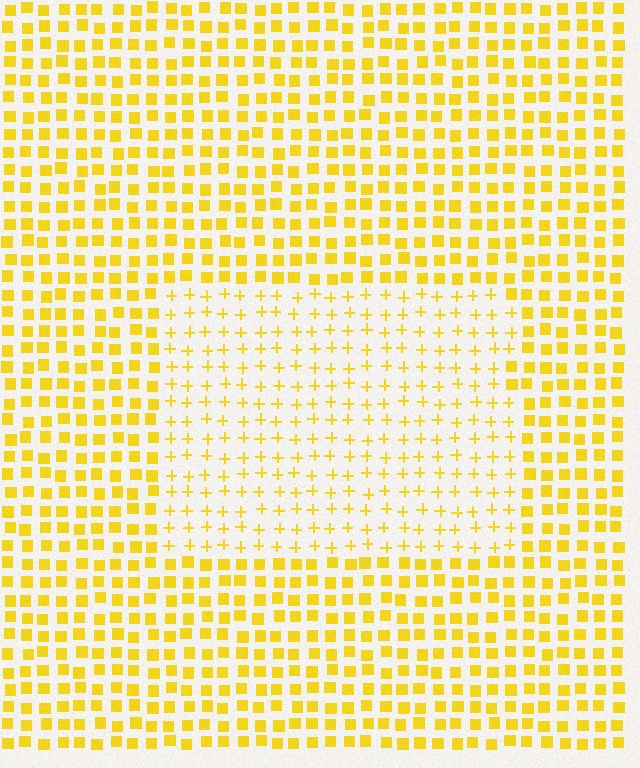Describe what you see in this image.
The image is filled with small yellow elements arranged in a uniform grid. A rectangle-shaped region contains plus signs, while the surrounding area contains squares. The boundary is defined purely by the change in element shape.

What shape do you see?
I see a rectangle.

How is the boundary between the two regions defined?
The boundary is defined by a change in element shape: plus signs inside vs. squares outside. All elements share the same color and spacing.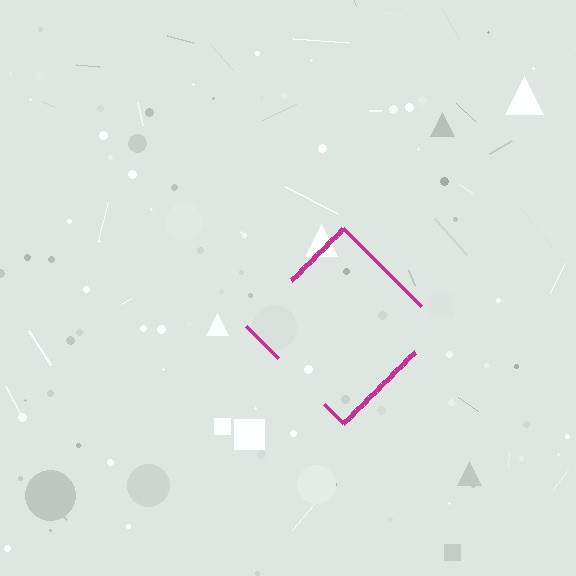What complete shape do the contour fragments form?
The contour fragments form a diamond.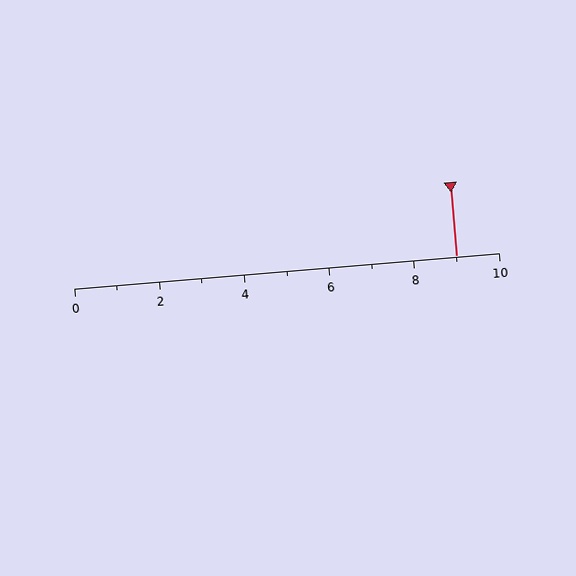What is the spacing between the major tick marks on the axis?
The major ticks are spaced 2 apart.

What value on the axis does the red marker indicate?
The marker indicates approximately 9.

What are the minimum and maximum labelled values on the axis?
The axis runs from 0 to 10.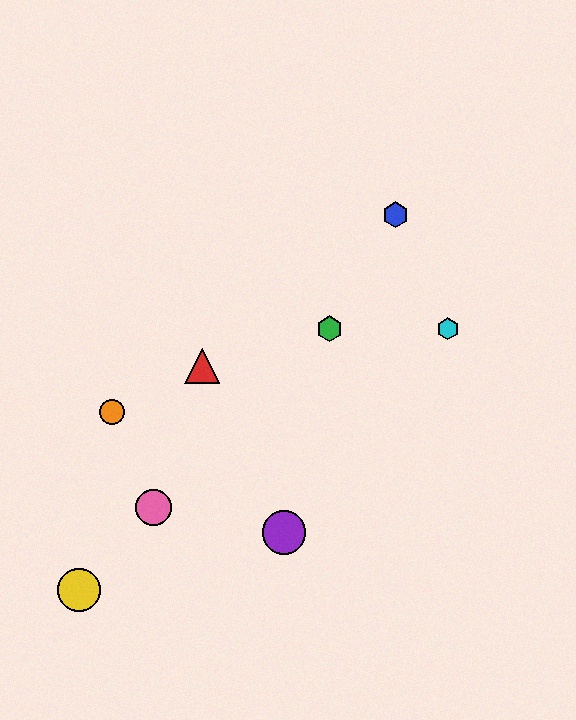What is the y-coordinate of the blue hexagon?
The blue hexagon is at y≈215.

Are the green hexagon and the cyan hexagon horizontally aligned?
Yes, both are at y≈329.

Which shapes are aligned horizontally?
The green hexagon, the cyan hexagon are aligned horizontally.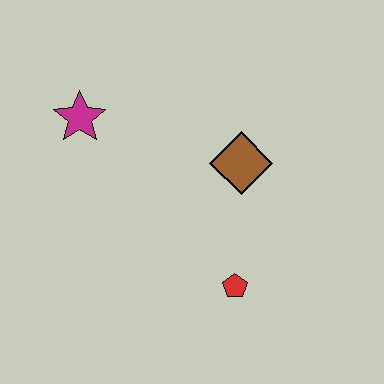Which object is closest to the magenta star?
The brown diamond is closest to the magenta star.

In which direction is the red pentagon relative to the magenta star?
The red pentagon is below the magenta star.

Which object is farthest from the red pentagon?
The magenta star is farthest from the red pentagon.